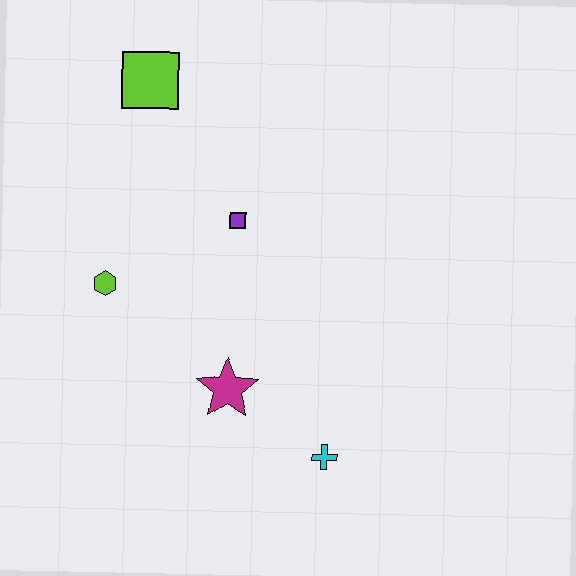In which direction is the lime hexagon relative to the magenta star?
The lime hexagon is to the left of the magenta star.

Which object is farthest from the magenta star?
The lime square is farthest from the magenta star.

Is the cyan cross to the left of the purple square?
No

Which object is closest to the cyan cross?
The magenta star is closest to the cyan cross.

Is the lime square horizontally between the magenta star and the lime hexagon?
Yes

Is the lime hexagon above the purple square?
No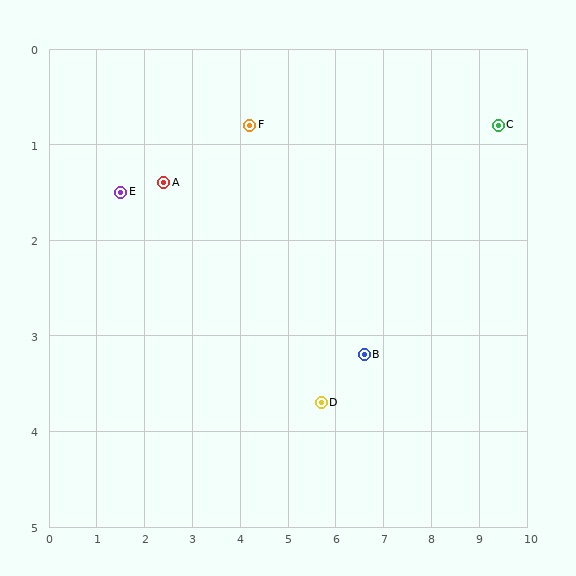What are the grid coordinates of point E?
Point E is at approximately (1.5, 1.5).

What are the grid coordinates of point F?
Point F is at approximately (4.2, 0.8).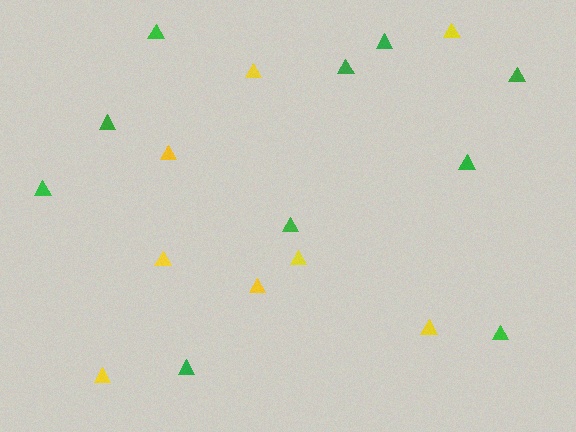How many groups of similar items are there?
There are 2 groups: one group of green triangles (10) and one group of yellow triangles (8).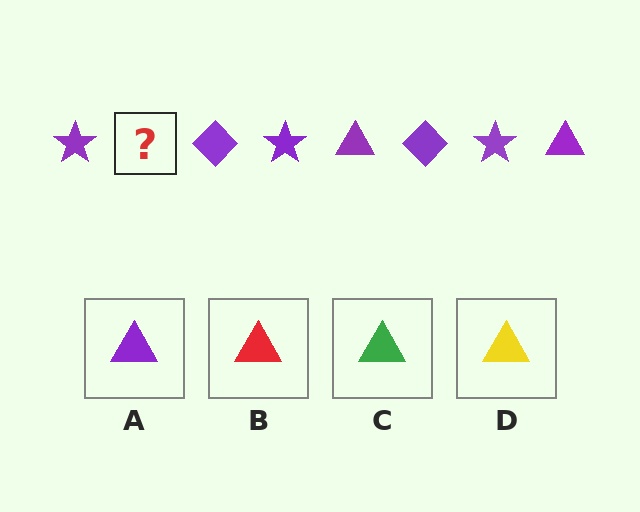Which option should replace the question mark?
Option A.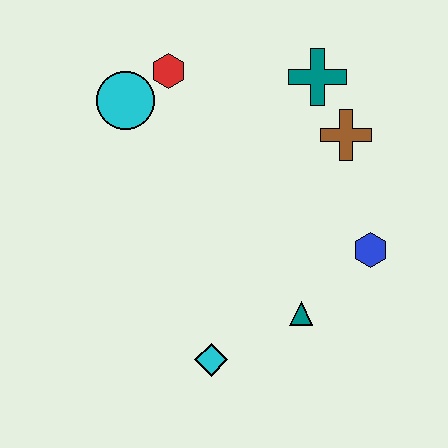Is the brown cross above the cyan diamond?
Yes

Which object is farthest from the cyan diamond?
The teal cross is farthest from the cyan diamond.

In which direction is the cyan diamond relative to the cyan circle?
The cyan diamond is below the cyan circle.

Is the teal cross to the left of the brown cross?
Yes